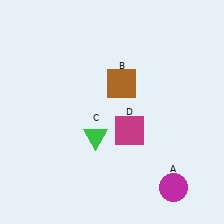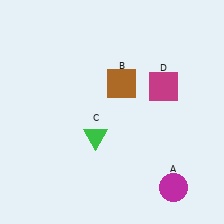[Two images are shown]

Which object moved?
The magenta square (D) moved up.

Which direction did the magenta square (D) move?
The magenta square (D) moved up.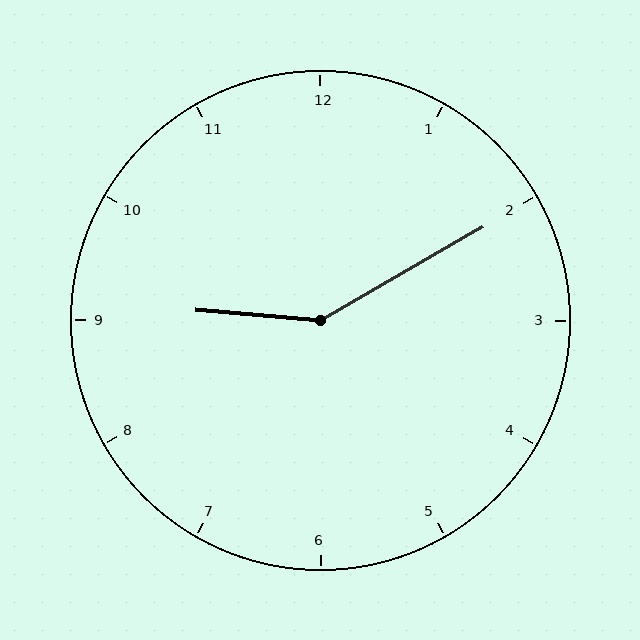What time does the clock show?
9:10.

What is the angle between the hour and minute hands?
Approximately 145 degrees.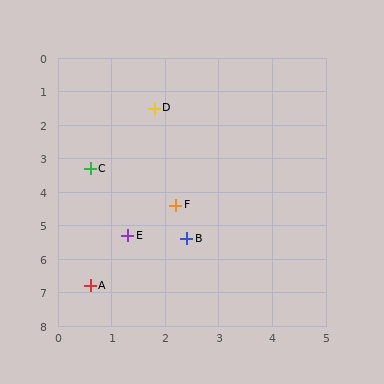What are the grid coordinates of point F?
Point F is at approximately (2.2, 4.4).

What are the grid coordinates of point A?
Point A is at approximately (0.6, 6.8).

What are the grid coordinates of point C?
Point C is at approximately (0.6, 3.3).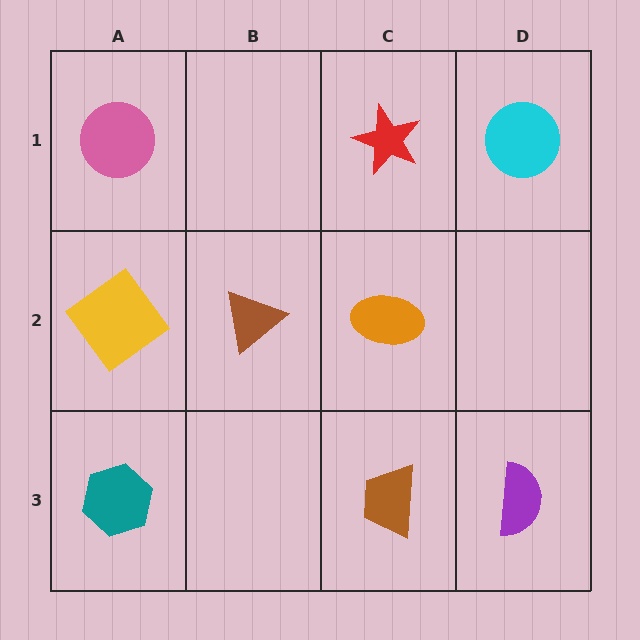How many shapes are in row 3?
3 shapes.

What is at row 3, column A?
A teal hexagon.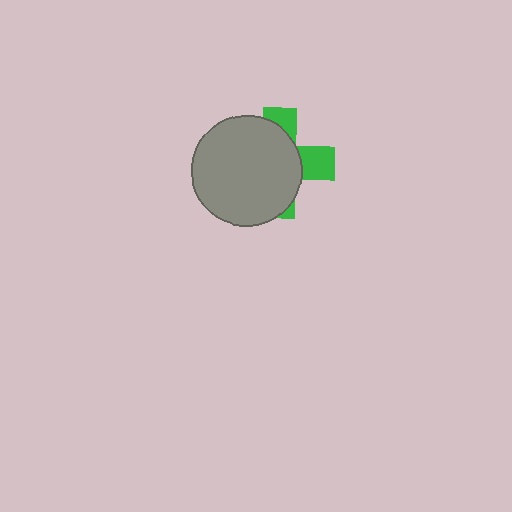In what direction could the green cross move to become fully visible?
The green cross could move right. That would shift it out from behind the gray circle entirely.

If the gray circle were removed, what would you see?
You would see the complete green cross.